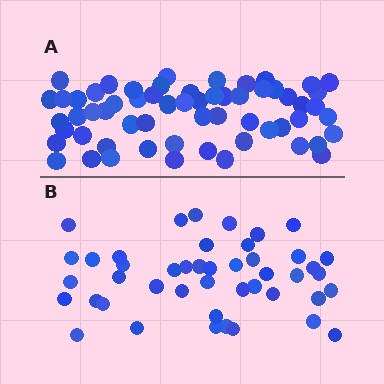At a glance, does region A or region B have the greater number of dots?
Region A (the top region) has more dots.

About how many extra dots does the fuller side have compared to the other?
Region A has approximately 15 more dots than region B.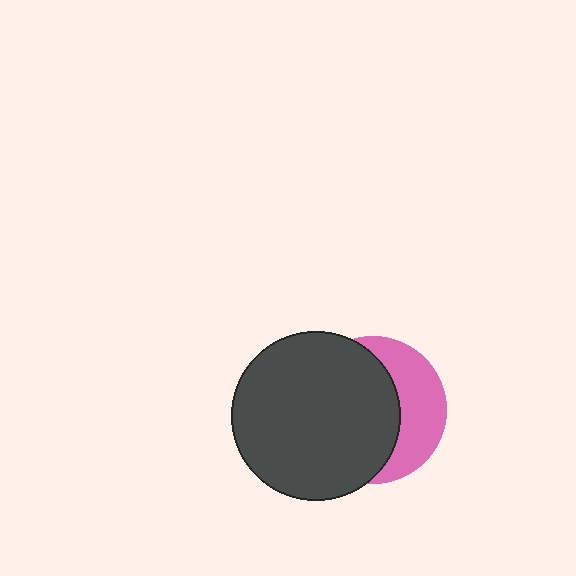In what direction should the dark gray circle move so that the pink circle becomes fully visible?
The dark gray circle should move left. That is the shortest direction to clear the overlap and leave the pink circle fully visible.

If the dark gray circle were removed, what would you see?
You would see the complete pink circle.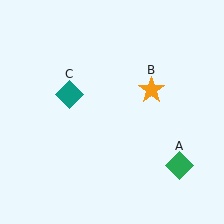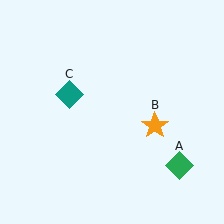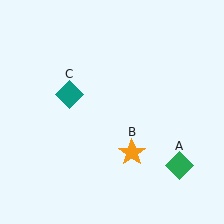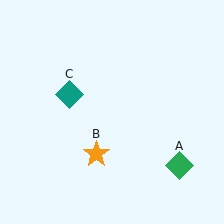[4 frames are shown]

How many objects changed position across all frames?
1 object changed position: orange star (object B).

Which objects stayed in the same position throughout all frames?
Green diamond (object A) and teal diamond (object C) remained stationary.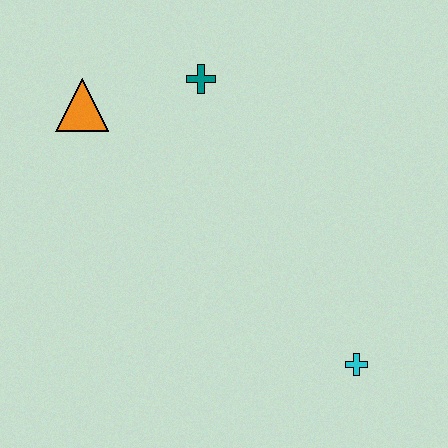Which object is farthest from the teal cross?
The cyan cross is farthest from the teal cross.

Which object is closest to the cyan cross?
The teal cross is closest to the cyan cross.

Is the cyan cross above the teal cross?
No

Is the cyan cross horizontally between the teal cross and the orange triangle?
No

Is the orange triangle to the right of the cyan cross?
No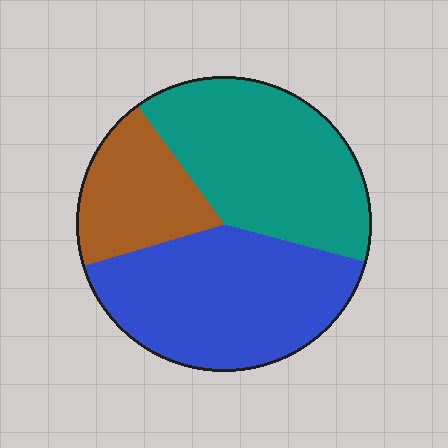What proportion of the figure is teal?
Teal covers 39% of the figure.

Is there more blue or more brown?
Blue.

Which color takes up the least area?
Brown, at roughly 20%.